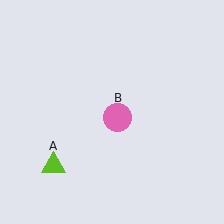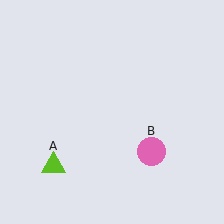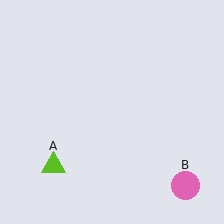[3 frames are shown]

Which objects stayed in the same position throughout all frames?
Lime triangle (object A) remained stationary.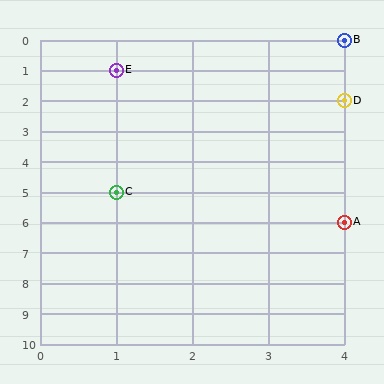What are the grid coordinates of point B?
Point B is at grid coordinates (4, 0).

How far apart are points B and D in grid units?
Points B and D are 2 rows apart.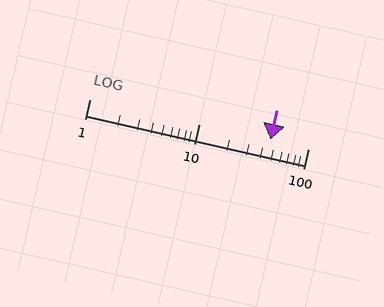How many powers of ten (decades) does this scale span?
The scale spans 2 decades, from 1 to 100.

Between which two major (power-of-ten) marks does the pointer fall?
The pointer is between 10 and 100.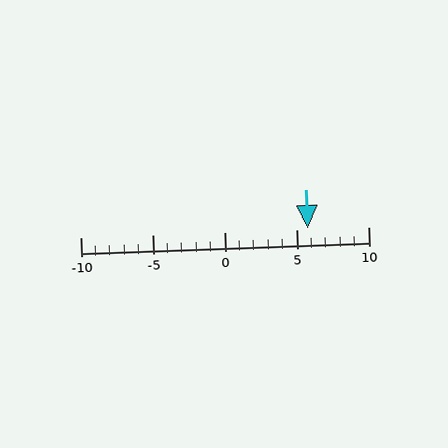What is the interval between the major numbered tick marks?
The major tick marks are spaced 5 units apart.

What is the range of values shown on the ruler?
The ruler shows values from -10 to 10.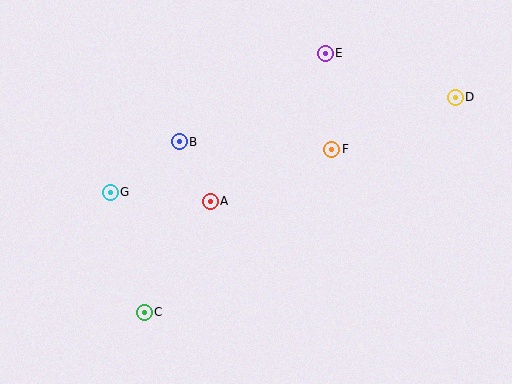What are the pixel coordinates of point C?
Point C is at (144, 312).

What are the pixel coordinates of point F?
Point F is at (332, 149).